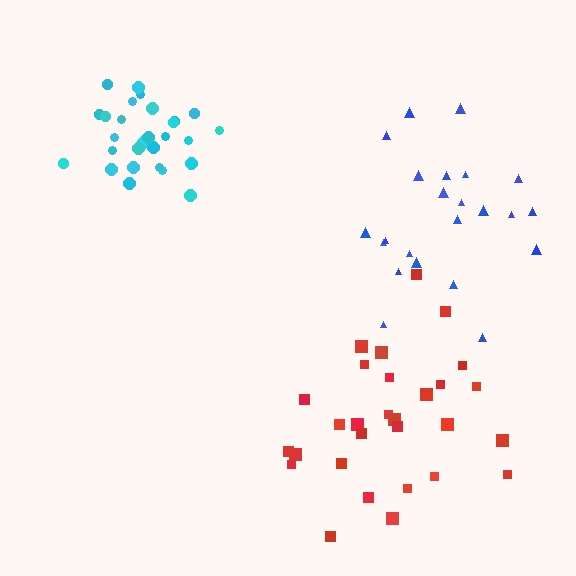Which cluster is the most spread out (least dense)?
Blue.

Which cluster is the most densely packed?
Cyan.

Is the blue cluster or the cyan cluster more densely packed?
Cyan.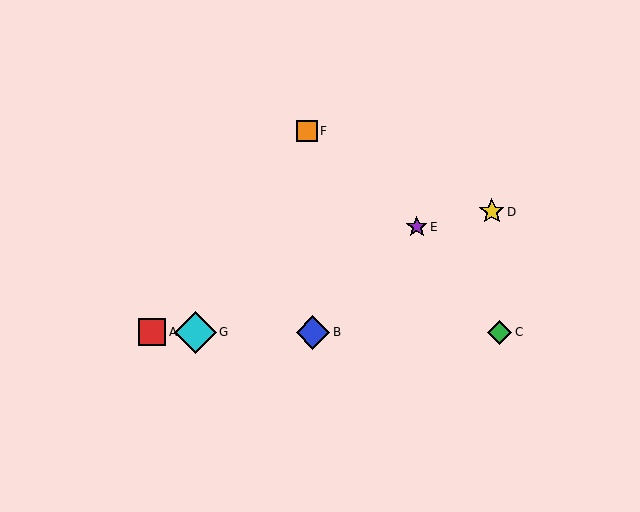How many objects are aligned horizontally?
4 objects (A, B, C, G) are aligned horizontally.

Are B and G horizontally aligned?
Yes, both are at y≈332.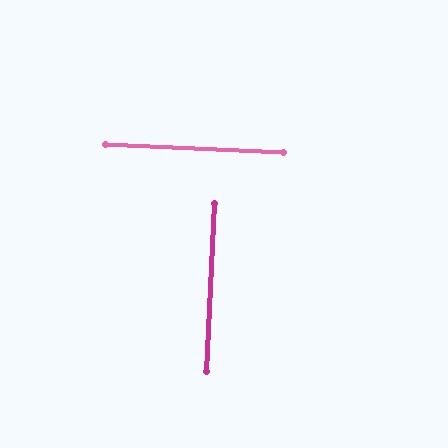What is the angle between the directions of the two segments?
Approximately 90 degrees.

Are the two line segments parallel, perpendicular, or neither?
Perpendicular — they meet at approximately 90°.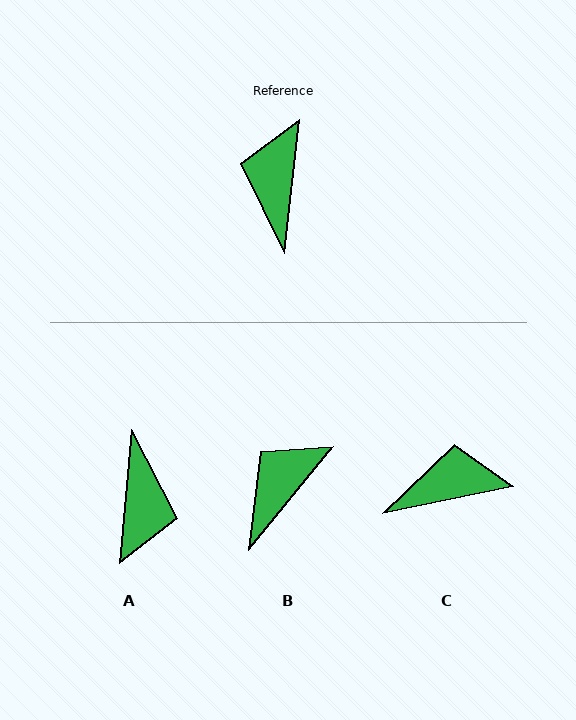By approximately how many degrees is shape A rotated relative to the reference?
Approximately 178 degrees clockwise.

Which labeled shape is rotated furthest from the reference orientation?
A, about 178 degrees away.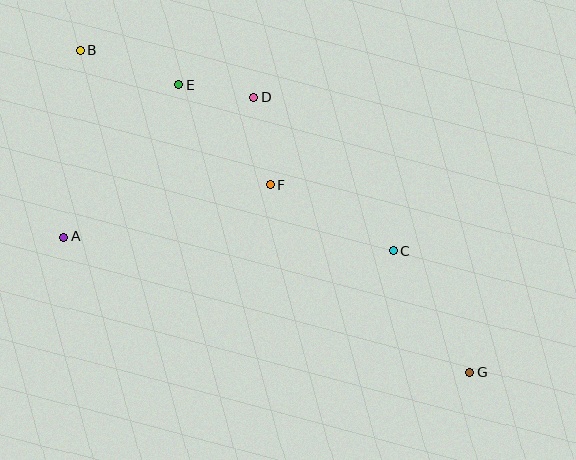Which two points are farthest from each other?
Points B and G are farthest from each other.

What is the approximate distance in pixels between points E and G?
The distance between E and G is approximately 409 pixels.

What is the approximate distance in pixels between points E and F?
The distance between E and F is approximately 136 pixels.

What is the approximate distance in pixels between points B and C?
The distance between B and C is approximately 372 pixels.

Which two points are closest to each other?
Points D and E are closest to each other.